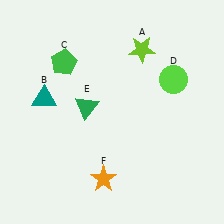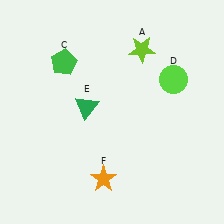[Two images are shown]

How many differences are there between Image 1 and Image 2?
There is 1 difference between the two images.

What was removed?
The teal triangle (B) was removed in Image 2.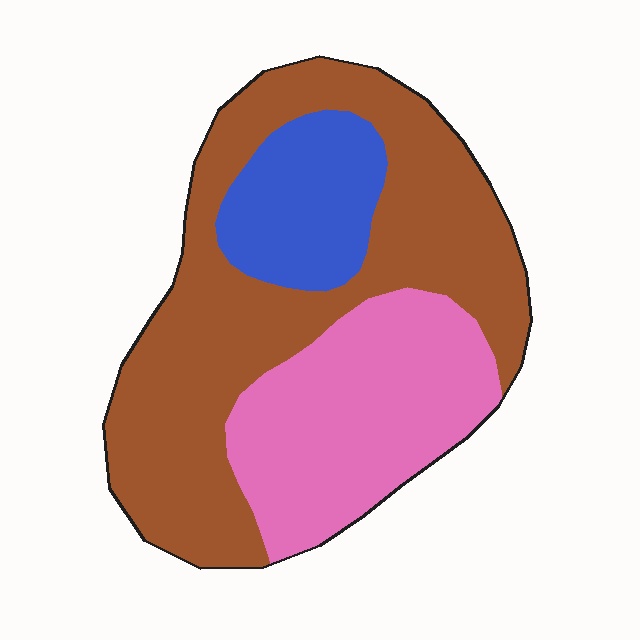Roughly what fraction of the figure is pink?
Pink covers about 30% of the figure.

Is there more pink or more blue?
Pink.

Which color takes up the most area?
Brown, at roughly 55%.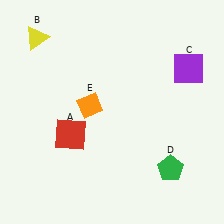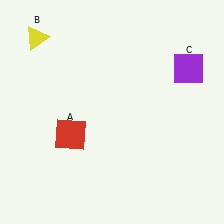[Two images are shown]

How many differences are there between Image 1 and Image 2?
There are 2 differences between the two images.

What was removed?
The orange diamond (E), the green pentagon (D) were removed in Image 2.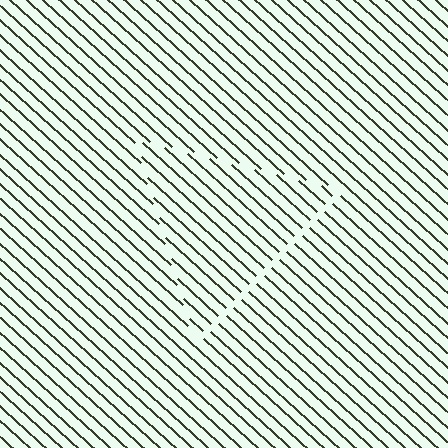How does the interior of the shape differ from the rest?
The interior of the shape contains the same grating, shifted by half a period — the contour is defined by the phase discontinuity where line-ends from the inner and outer gratings abut.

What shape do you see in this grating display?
An illusory triangle. The interior of the shape contains the same grating, shifted by half a period — the contour is defined by the phase discontinuity where line-ends from the inner and outer gratings abut.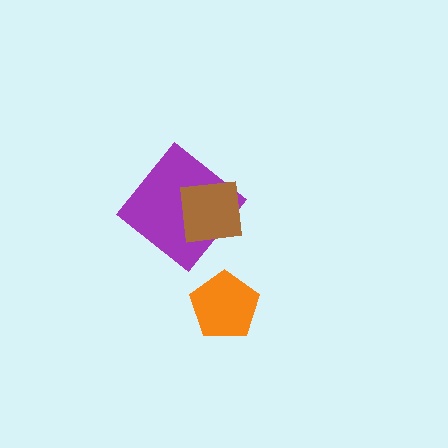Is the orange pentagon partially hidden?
No, no other shape covers it.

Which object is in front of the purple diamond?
The brown square is in front of the purple diamond.